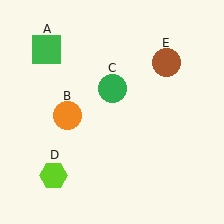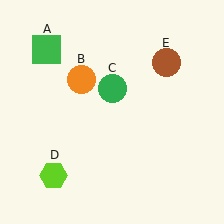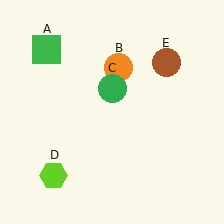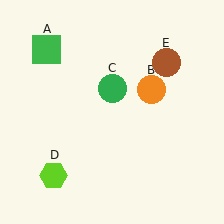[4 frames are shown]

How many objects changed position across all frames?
1 object changed position: orange circle (object B).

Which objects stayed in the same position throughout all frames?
Green square (object A) and green circle (object C) and lime hexagon (object D) and brown circle (object E) remained stationary.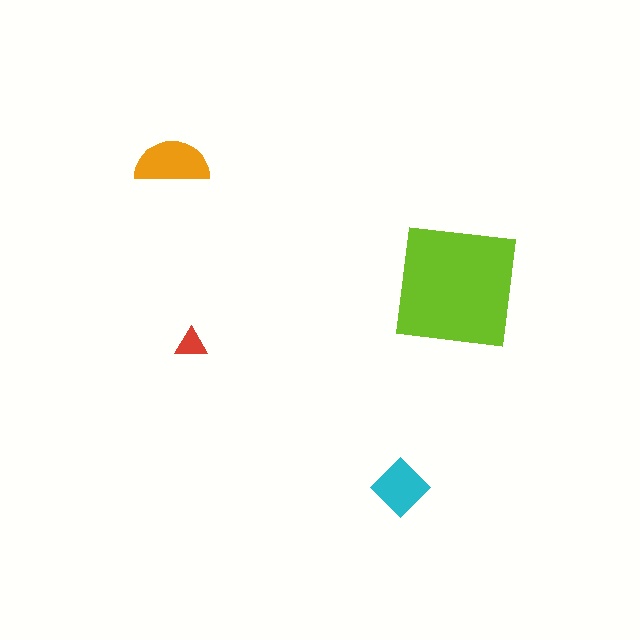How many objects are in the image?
There are 4 objects in the image.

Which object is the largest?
The lime square.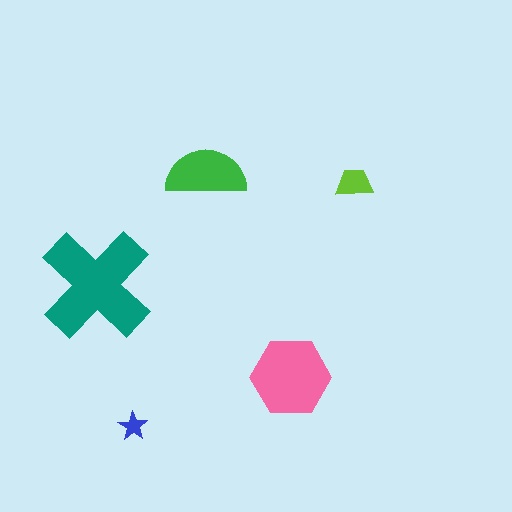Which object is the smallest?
The blue star.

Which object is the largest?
The teal cross.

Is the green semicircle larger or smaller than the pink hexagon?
Smaller.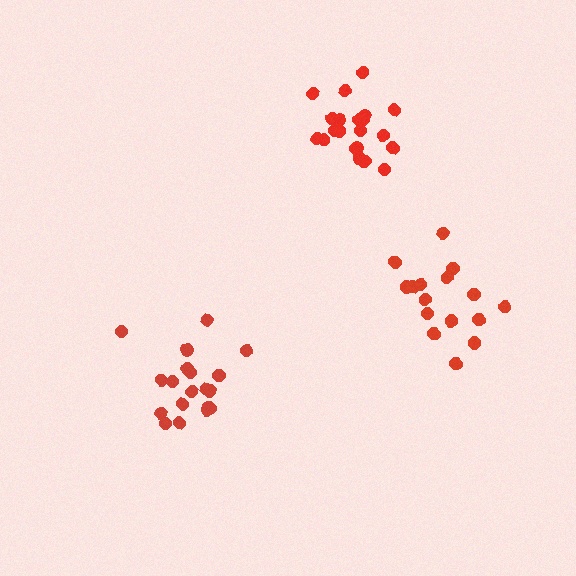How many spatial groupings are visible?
There are 3 spatial groupings.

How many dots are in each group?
Group 1: 16 dots, Group 2: 21 dots, Group 3: 20 dots (57 total).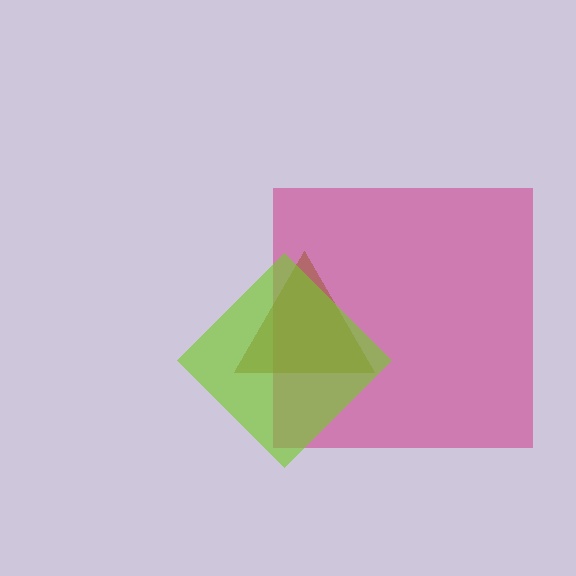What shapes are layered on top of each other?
The layered shapes are: a magenta square, a brown triangle, a lime diamond.